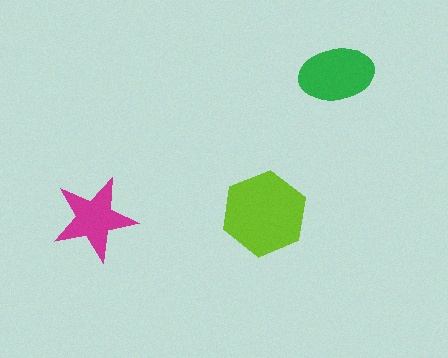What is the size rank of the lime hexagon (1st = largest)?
1st.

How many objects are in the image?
There are 3 objects in the image.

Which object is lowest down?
The magenta star is bottommost.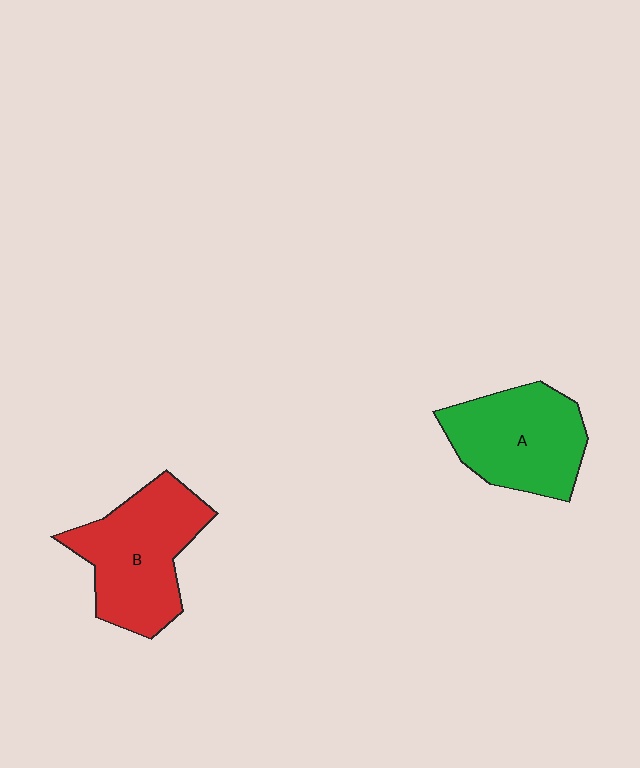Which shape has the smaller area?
Shape A (green).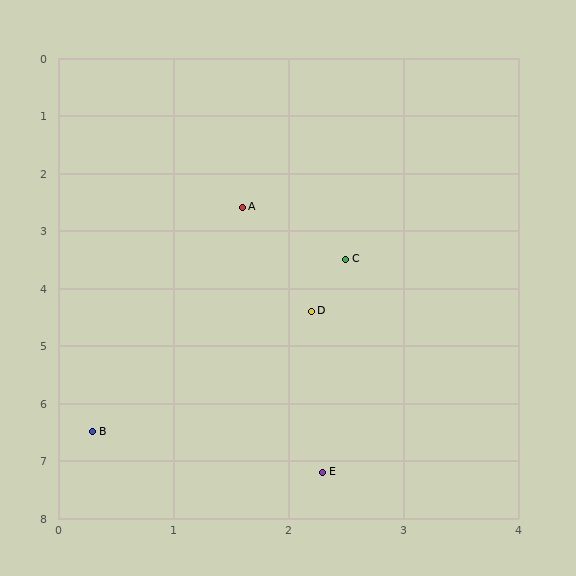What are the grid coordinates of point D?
Point D is at approximately (2.2, 4.4).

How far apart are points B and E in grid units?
Points B and E are about 2.1 grid units apart.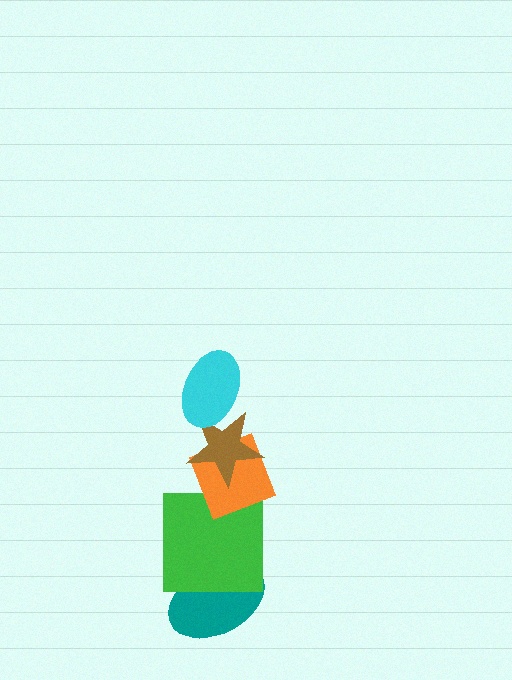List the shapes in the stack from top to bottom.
From top to bottom: the cyan ellipse, the brown star, the orange diamond, the green square, the teal ellipse.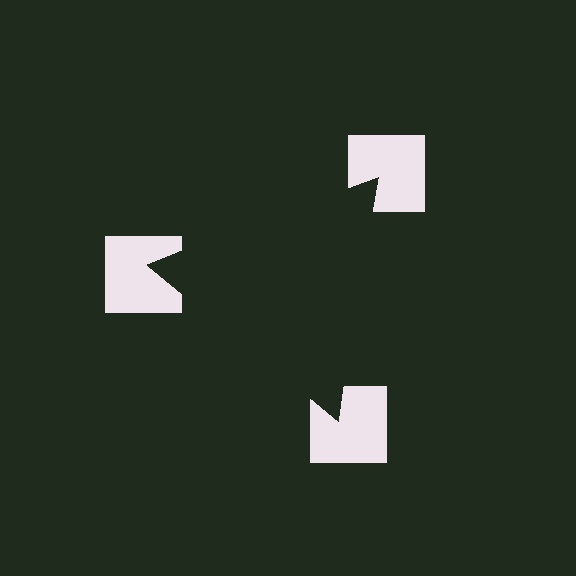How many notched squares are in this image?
There are 3 — one at each vertex of the illusory triangle.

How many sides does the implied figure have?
3 sides.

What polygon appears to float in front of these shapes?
An illusory triangle — its edges are inferred from the aligned wedge cuts in the notched squares, not physically drawn.